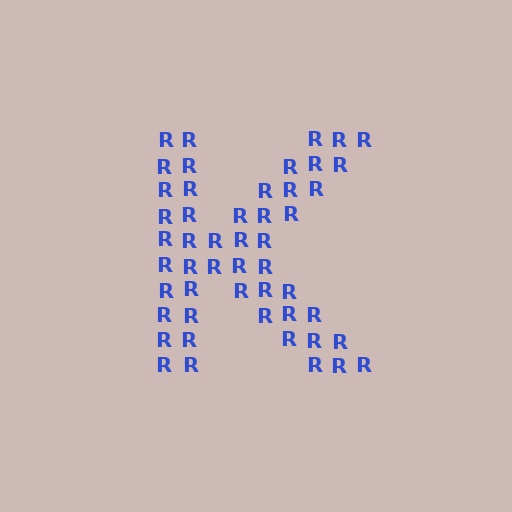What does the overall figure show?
The overall figure shows the letter K.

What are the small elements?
The small elements are letter R's.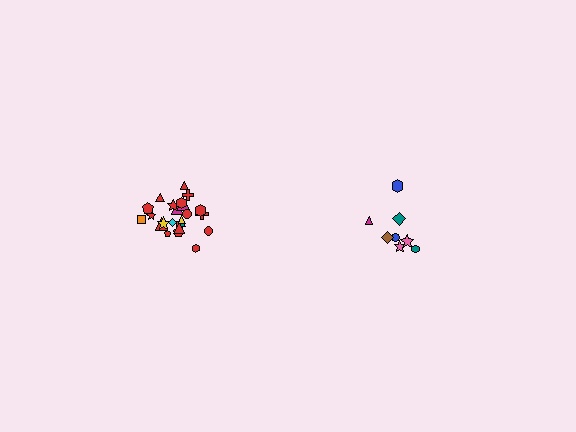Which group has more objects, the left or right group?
The left group.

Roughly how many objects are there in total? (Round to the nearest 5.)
Roughly 35 objects in total.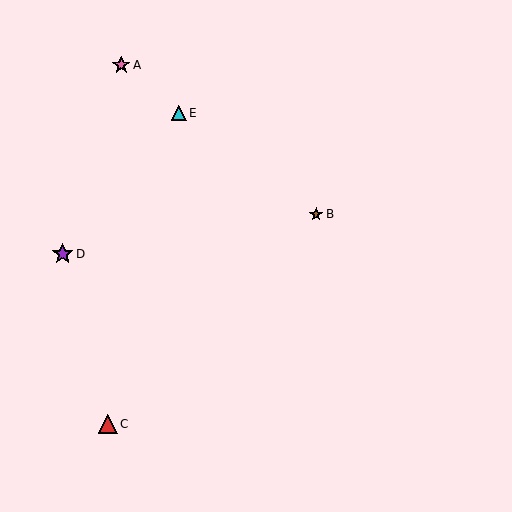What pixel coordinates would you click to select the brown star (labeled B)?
Click at (316, 214) to select the brown star B.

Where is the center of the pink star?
The center of the pink star is at (121, 65).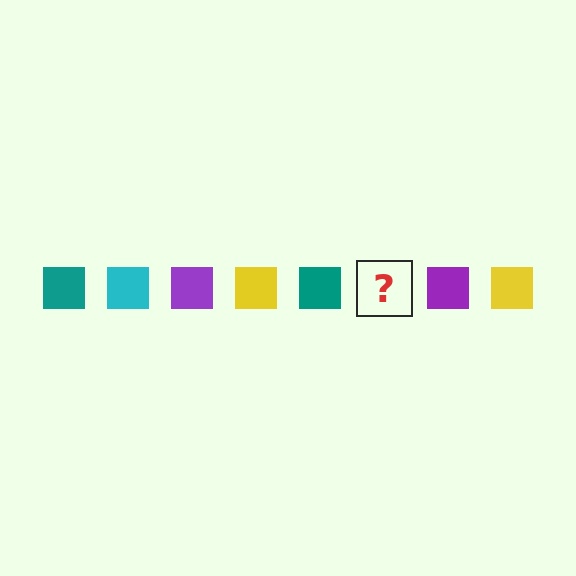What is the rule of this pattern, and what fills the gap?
The rule is that the pattern cycles through teal, cyan, purple, yellow squares. The gap should be filled with a cyan square.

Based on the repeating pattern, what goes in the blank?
The blank should be a cyan square.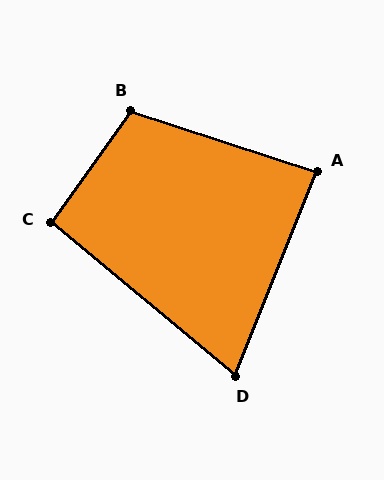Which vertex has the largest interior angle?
B, at approximately 108 degrees.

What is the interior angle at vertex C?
Approximately 94 degrees (approximately right).